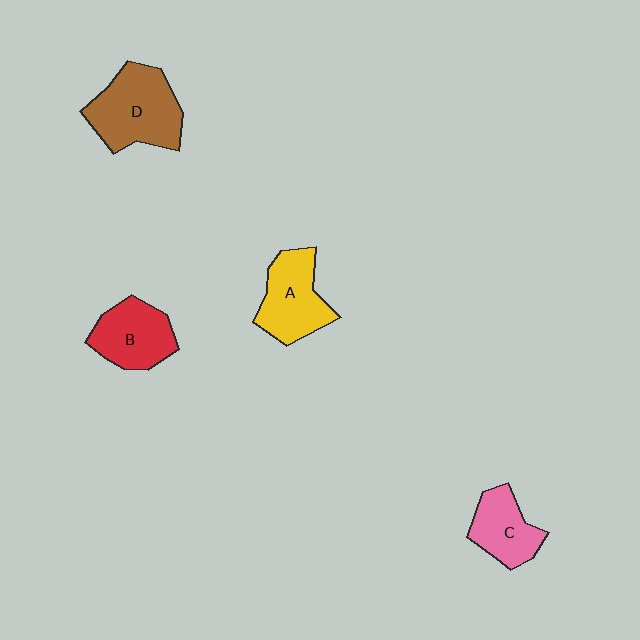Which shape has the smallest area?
Shape C (pink).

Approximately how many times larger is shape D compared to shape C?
Approximately 1.6 times.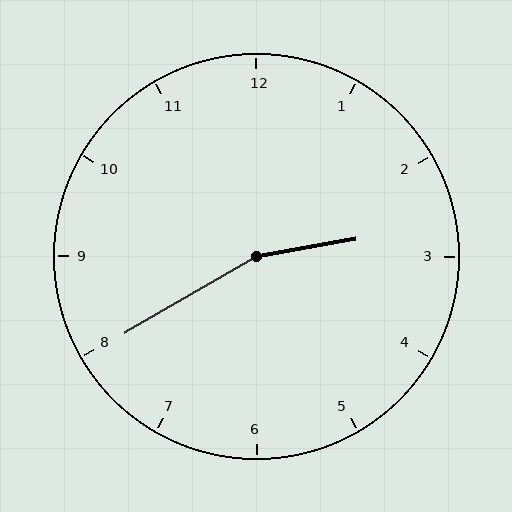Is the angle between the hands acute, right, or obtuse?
It is obtuse.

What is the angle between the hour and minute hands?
Approximately 160 degrees.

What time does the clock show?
2:40.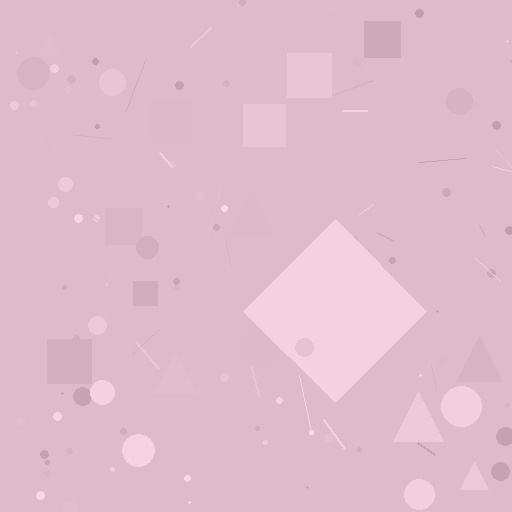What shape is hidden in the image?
A diamond is hidden in the image.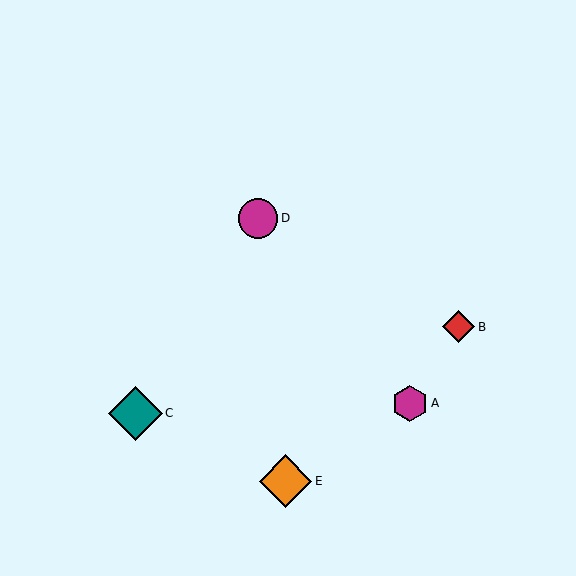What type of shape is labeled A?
Shape A is a magenta hexagon.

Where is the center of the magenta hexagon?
The center of the magenta hexagon is at (410, 403).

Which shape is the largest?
The teal diamond (labeled C) is the largest.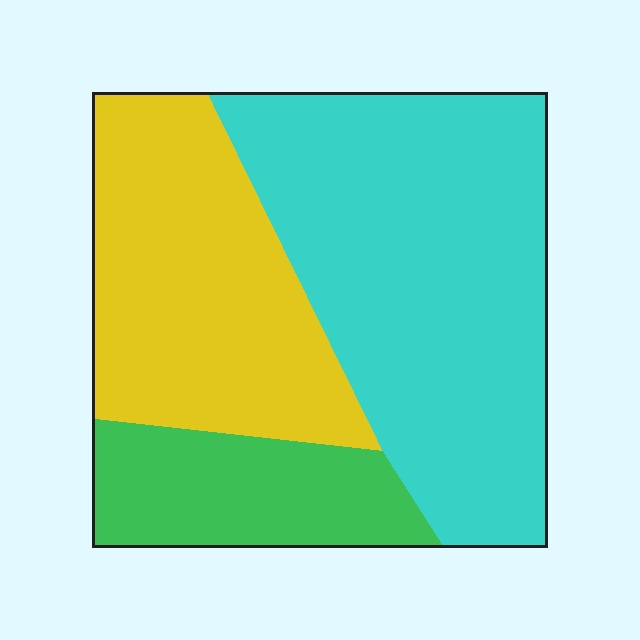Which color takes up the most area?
Cyan, at roughly 50%.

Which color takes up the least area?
Green, at roughly 15%.